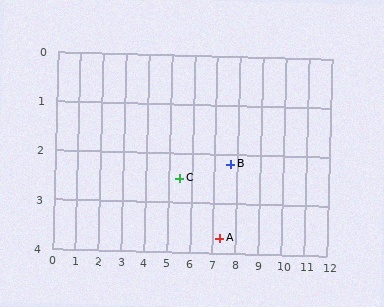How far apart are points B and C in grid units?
Points B and C are about 2.2 grid units apart.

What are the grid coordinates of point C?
Point C is at approximately (5.5, 2.5).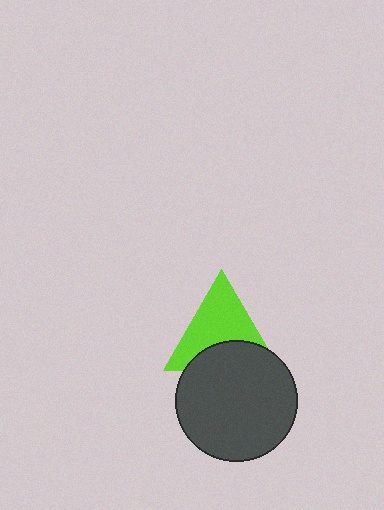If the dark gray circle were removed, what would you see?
You would see the complete lime triangle.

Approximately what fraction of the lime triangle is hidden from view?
Roughly 37% of the lime triangle is hidden behind the dark gray circle.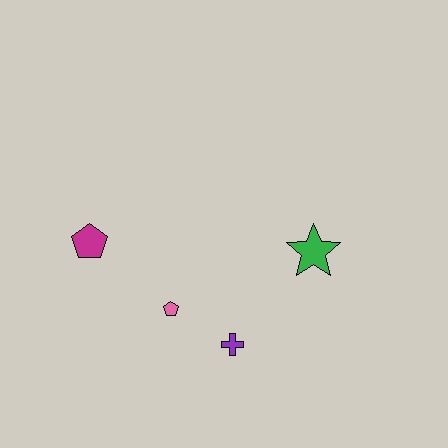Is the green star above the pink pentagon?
Yes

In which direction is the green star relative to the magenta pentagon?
The green star is to the right of the magenta pentagon.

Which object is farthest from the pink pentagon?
The green star is farthest from the pink pentagon.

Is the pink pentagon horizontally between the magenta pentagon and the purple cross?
Yes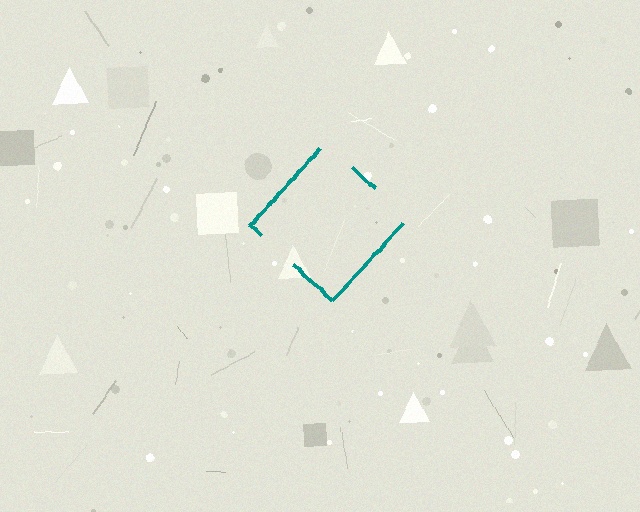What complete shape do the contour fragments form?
The contour fragments form a diamond.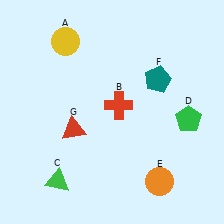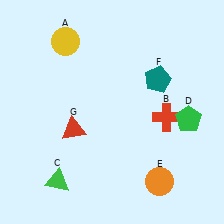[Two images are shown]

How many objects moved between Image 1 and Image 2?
1 object moved between the two images.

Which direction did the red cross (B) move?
The red cross (B) moved right.